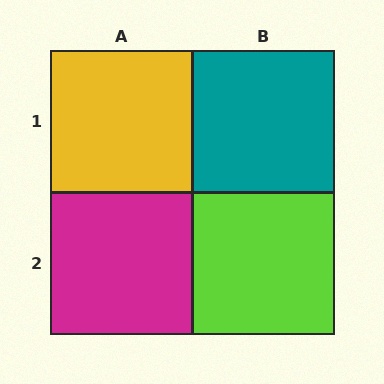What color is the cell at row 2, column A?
Magenta.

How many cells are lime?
1 cell is lime.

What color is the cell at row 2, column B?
Lime.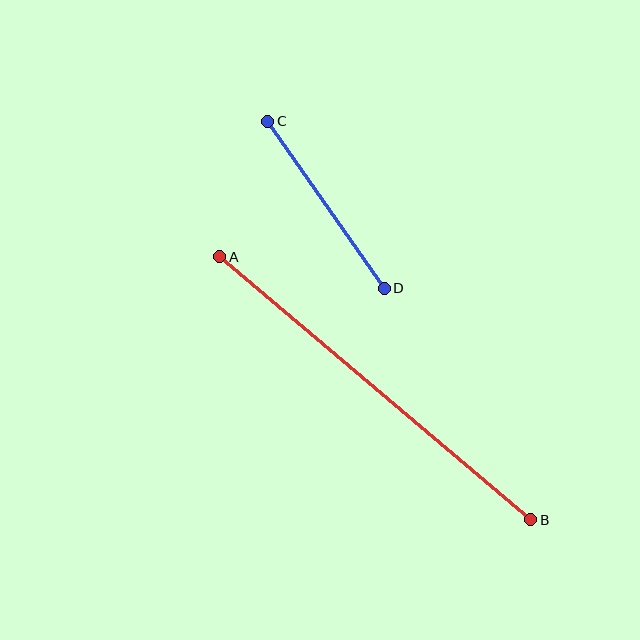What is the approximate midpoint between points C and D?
The midpoint is at approximately (326, 205) pixels.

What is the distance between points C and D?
The distance is approximately 204 pixels.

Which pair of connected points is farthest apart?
Points A and B are farthest apart.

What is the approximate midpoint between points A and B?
The midpoint is at approximately (375, 388) pixels.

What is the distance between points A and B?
The distance is approximately 408 pixels.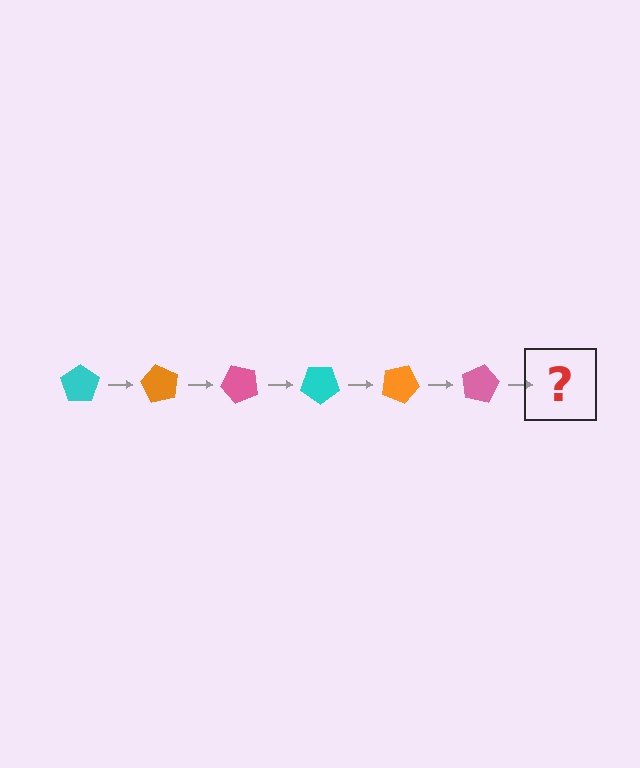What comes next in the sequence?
The next element should be a cyan pentagon, rotated 360 degrees from the start.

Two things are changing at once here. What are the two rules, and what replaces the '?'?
The two rules are that it rotates 60 degrees each step and the color cycles through cyan, orange, and pink. The '?' should be a cyan pentagon, rotated 360 degrees from the start.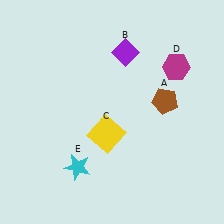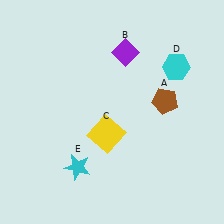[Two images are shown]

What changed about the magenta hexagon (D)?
In Image 1, D is magenta. In Image 2, it changed to cyan.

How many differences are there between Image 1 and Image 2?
There is 1 difference between the two images.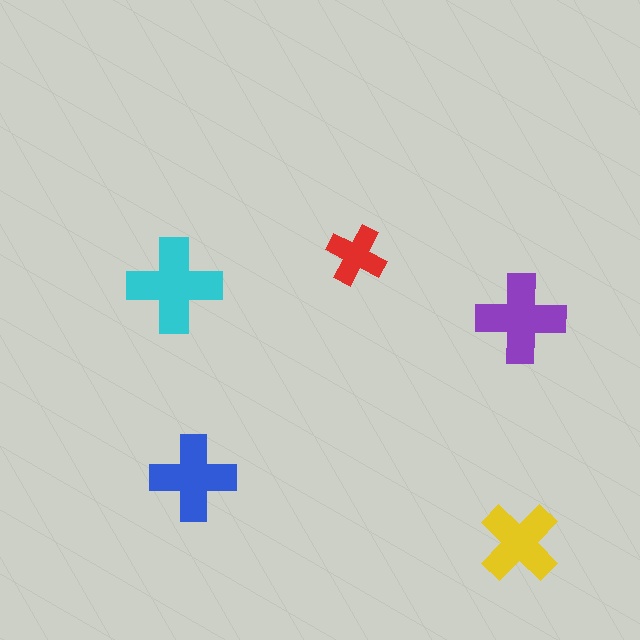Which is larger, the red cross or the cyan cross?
The cyan one.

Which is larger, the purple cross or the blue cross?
The purple one.